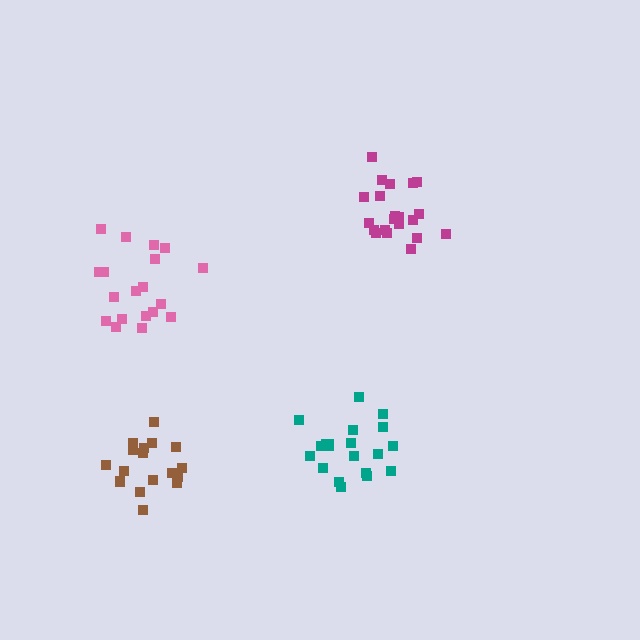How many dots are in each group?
Group 1: 17 dots, Group 2: 21 dots, Group 3: 20 dots, Group 4: 19 dots (77 total).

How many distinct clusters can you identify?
There are 4 distinct clusters.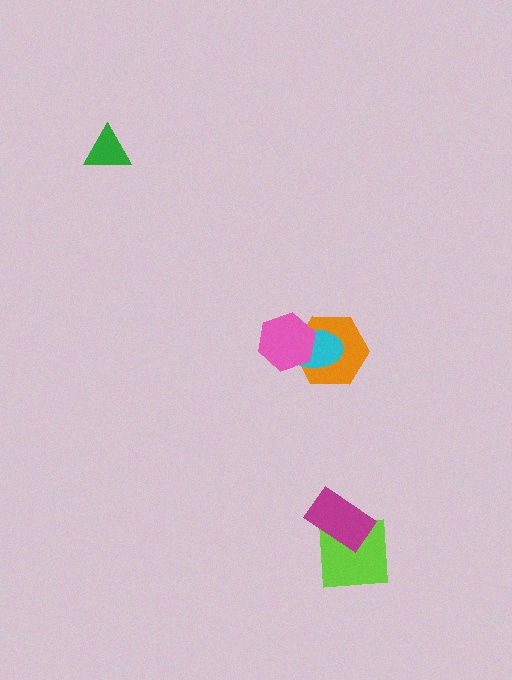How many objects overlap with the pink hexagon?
2 objects overlap with the pink hexagon.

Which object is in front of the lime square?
The magenta rectangle is in front of the lime square.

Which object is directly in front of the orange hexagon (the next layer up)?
The cyan ellipse is directly in front of the orange hexagon.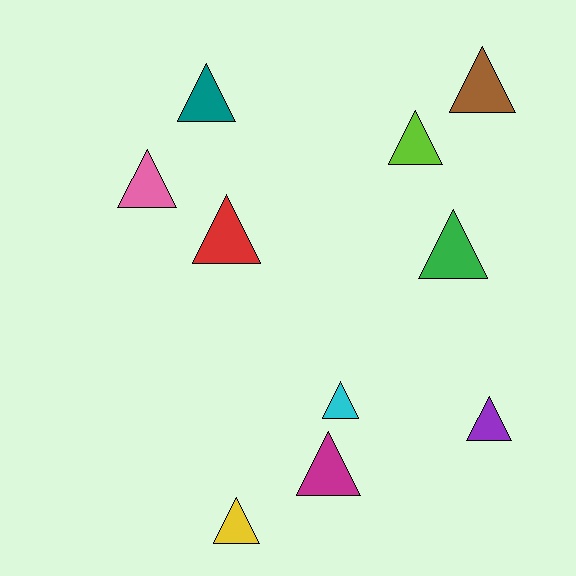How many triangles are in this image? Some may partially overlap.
There are 10 triangles.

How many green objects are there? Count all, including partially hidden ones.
There is 1 green object.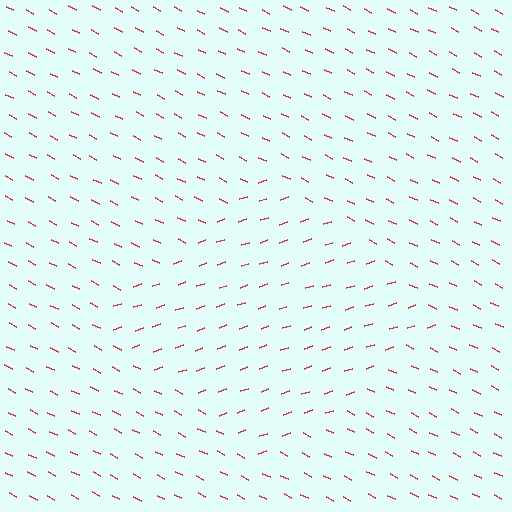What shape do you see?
I see a diamond.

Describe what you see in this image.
The image is filled with small red line segments. A diamond region in the image has lines oriented differently from the surrounding lines, creating a visible texture boundary.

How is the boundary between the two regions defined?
The boundary is defined purely by a change in line orientation (approximately 45 degrees difference). All lines are the same color and thickness.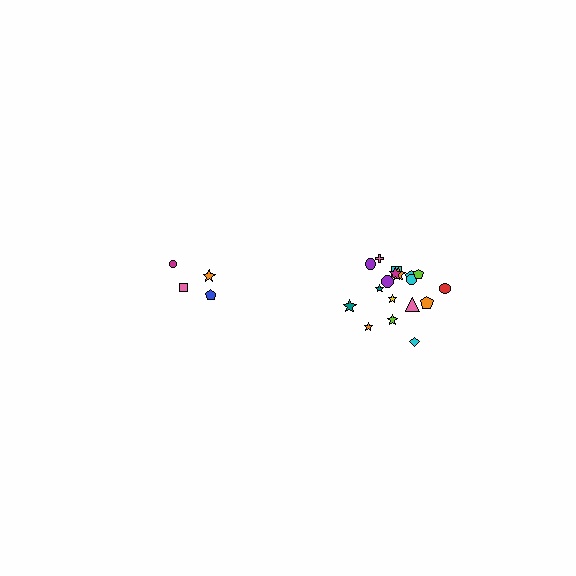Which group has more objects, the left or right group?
The right group.